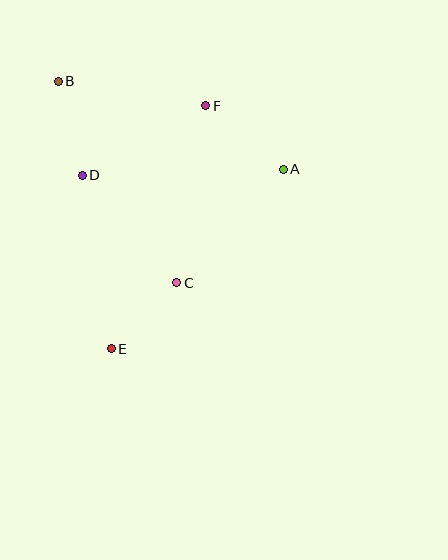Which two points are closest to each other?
Points C and E are closest to each other.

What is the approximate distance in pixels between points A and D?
The distance between A and D is approximately 201 pixels.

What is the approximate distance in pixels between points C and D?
The distance between C and D is approximately 143 pixels.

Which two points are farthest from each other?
Points B and E are farthest from each other.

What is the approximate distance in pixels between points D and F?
The distance between D and F is approximately 142 pixels.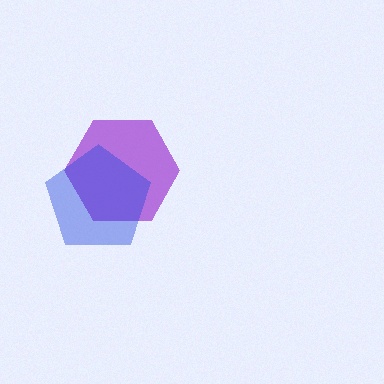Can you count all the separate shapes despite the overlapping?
Yes, there are 2 separate shapes.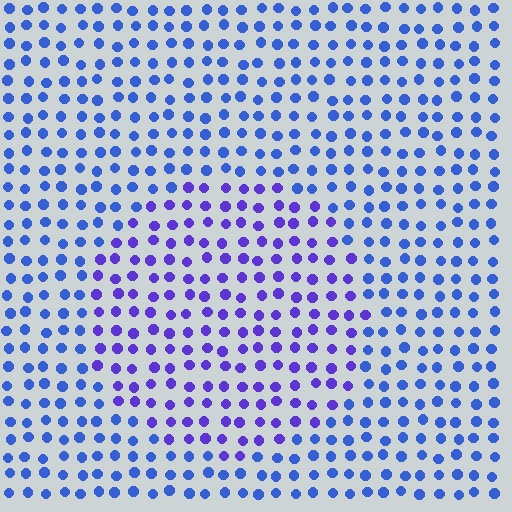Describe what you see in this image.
The image is filled with small blue elements in a uniform arrangement. A circle-shaped region is visible where the elements are tinted to a slightly different hue, forming a subtle color boundary.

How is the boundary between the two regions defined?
The boundary is defined purely by a slight shift in hue (about 32 degrees). Spacing, size, and orientation are identical on both sides.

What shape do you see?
I see a circle.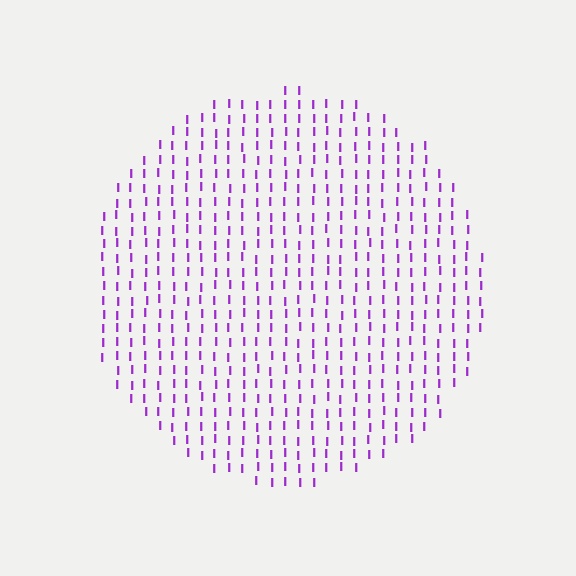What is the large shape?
The large shape is a circle.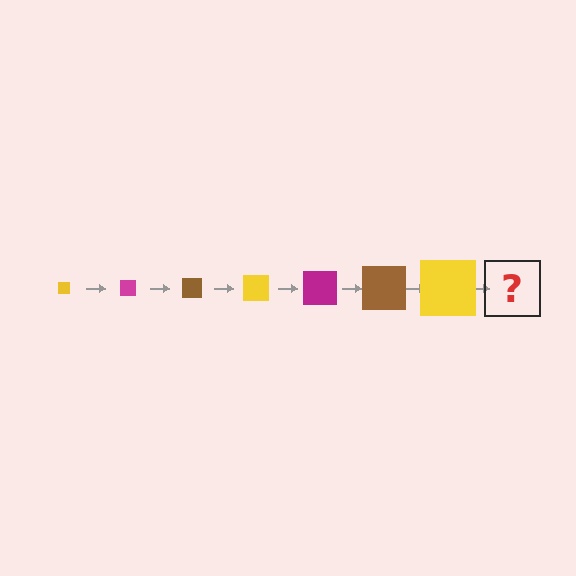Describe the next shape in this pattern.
It should be a magenta square, larger than the previous one.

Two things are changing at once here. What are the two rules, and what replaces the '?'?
The two rules are that the square grows larger each step and the color cycles through yellow, magenta, and brown. The '?' should be a magenta square, larger than the previous one.